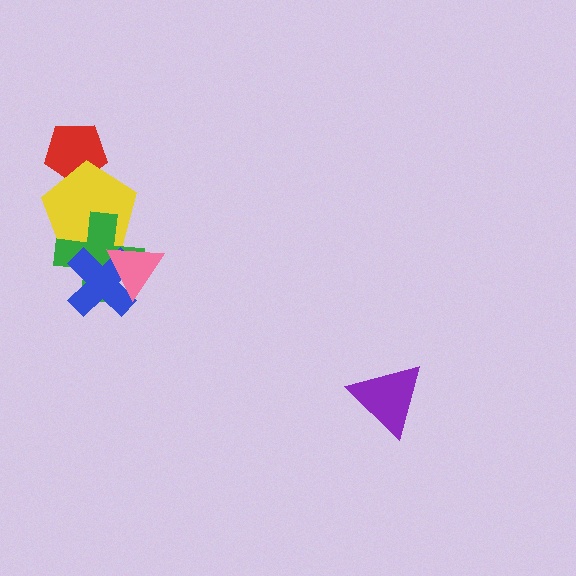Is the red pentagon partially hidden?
Yes, it is partially covered by another shape.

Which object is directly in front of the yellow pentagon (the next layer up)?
The green cross is directly in front of the yellow pentagon.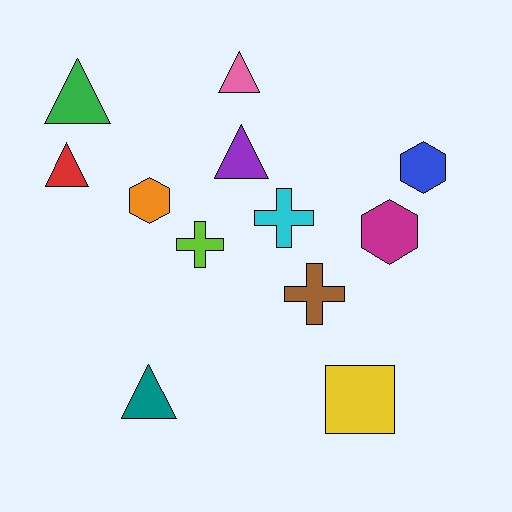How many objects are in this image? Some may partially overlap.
There are 12 objects.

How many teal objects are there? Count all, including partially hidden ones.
There is 1 teal object.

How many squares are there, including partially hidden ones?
There is 1 square.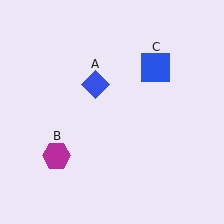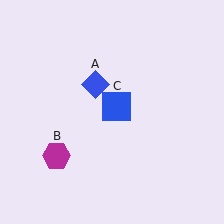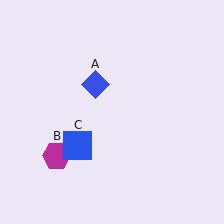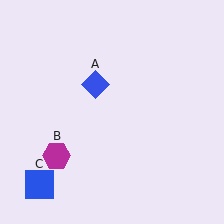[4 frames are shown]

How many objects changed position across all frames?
1 object changed position: blue square (object C).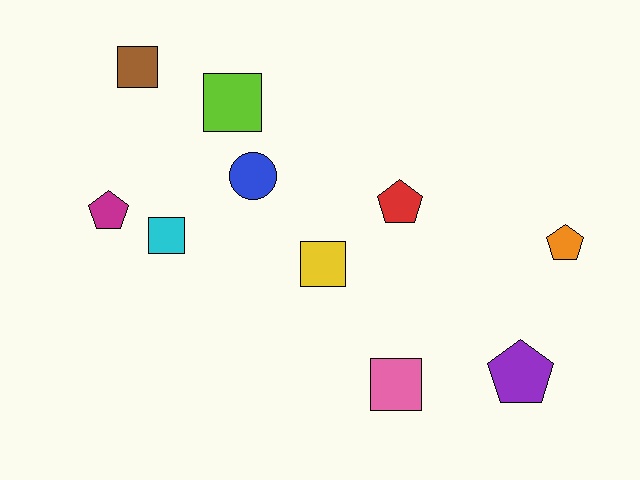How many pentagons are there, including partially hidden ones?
There are 4 pentagons.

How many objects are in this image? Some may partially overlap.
There are 10 objects.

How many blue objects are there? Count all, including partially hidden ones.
There is 1 blue object.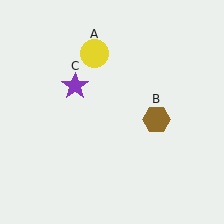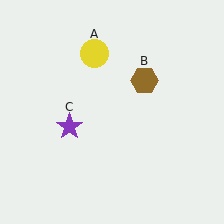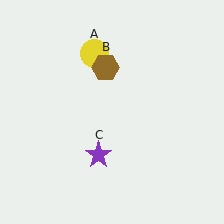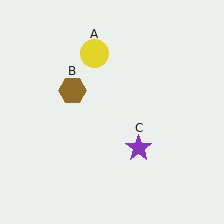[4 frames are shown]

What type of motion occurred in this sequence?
The brown hexagon (object B), purple star (object C) rotated counterclockwise around the center of the scene.